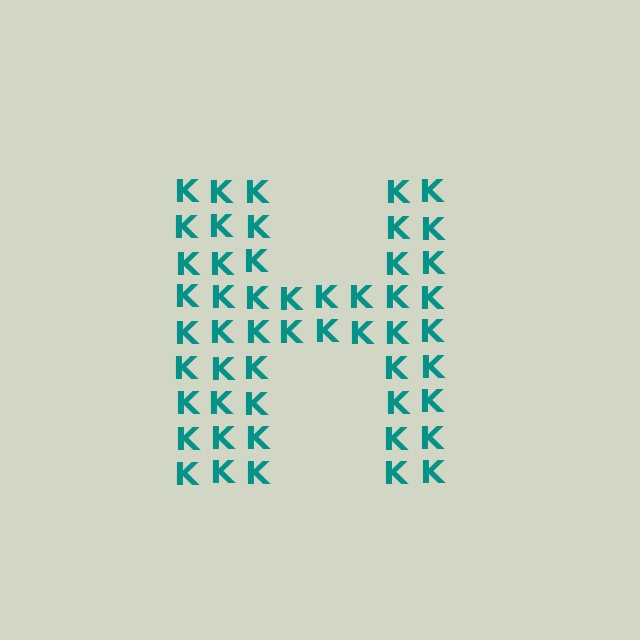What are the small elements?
The small elements are letter K's.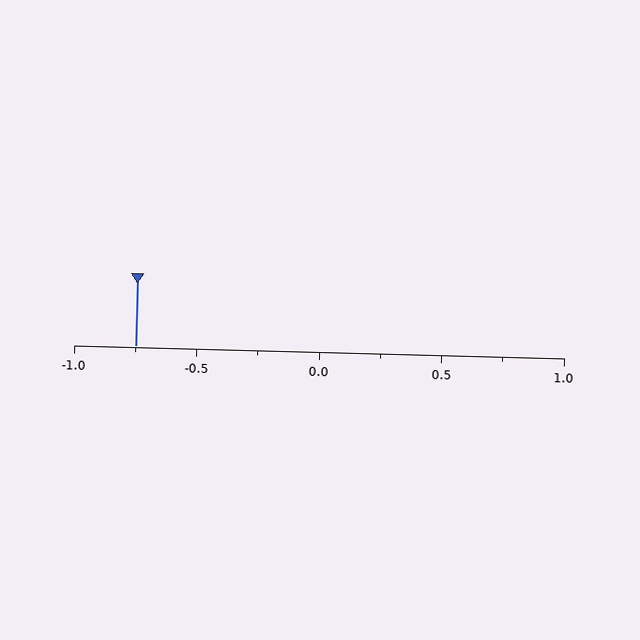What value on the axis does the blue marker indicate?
The marker indicates approximately -0.75.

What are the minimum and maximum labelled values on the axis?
The axis runs from -1.0 to 1.0.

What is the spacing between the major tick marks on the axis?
The major ticks are spaced 0.5 apart.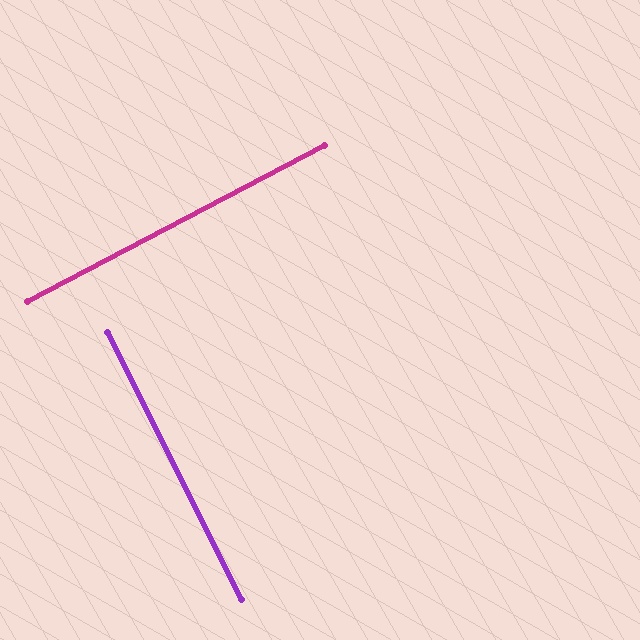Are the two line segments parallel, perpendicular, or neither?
Perpendicular — they meet at approximately 89°.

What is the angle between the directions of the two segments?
Approximately 89 degrees.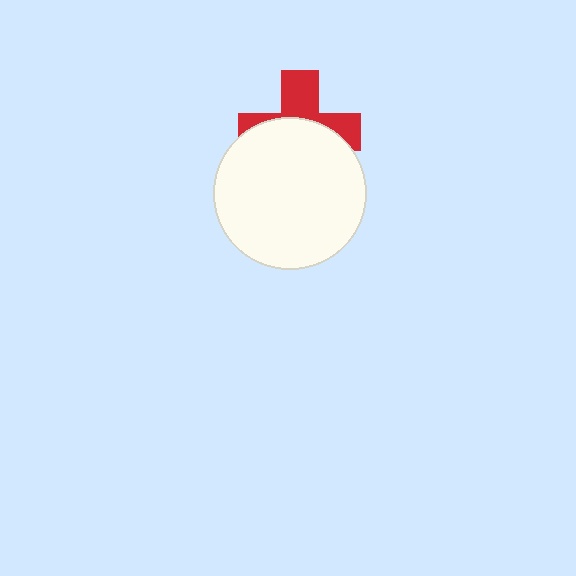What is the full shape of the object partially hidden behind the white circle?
The partially hidden object is a red cross.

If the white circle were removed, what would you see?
You would see the complete red cross.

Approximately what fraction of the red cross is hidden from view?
Roughly 58% of the red cross is hidden behind the white circle.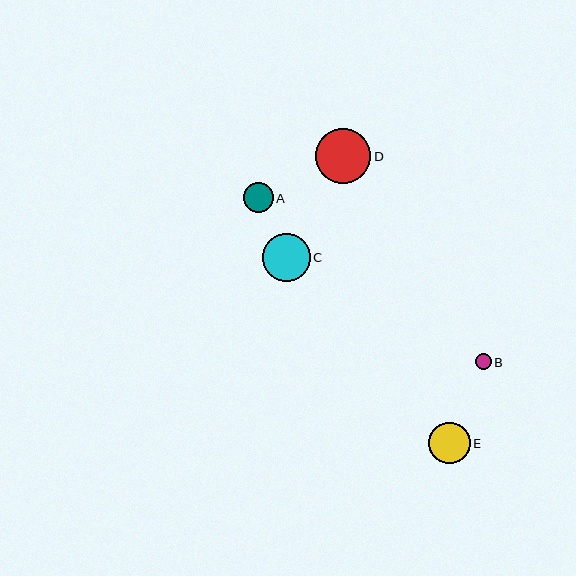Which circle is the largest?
Circle D is the largest with a size of approximately 56 pixels.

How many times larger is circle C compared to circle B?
Circle C is approximately 3.0 times the size of circle B.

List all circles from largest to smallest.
From largest to smallest: D, C, E, A, B.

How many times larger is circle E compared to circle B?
Circle E is approximately 2.6 times the size of circle B.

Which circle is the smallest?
Circle B is the smallest with a size of approximately 16 pixels.